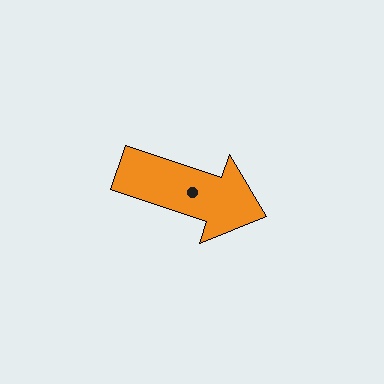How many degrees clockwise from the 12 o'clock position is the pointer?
Approximately 108 degrees.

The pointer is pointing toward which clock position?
Roughly 4 o'clock.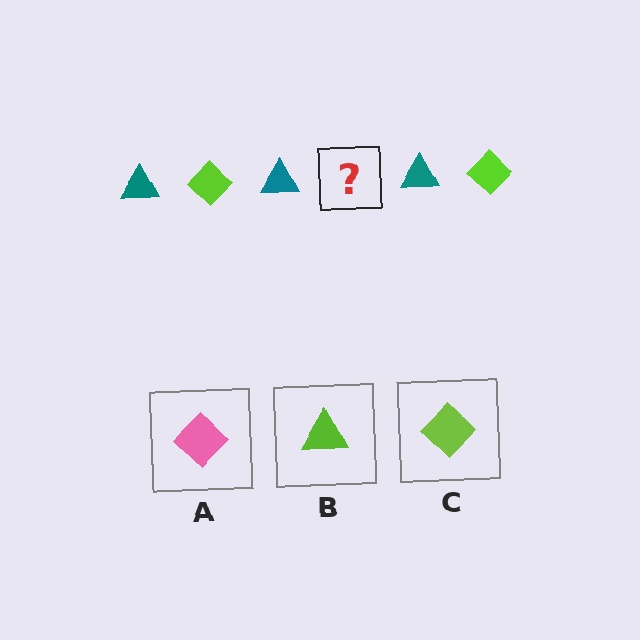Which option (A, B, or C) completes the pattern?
C.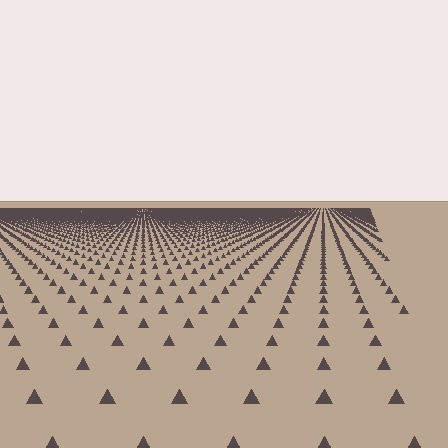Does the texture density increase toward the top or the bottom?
Density increases toward the top.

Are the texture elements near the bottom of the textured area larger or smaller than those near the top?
Larger. Near the bottom, elements are closer to the viewer and appear at a bigger on-screen size.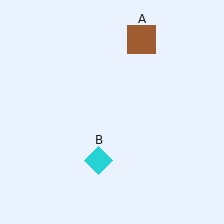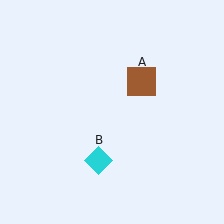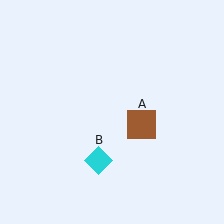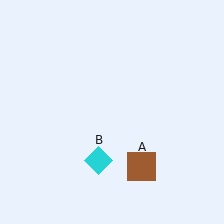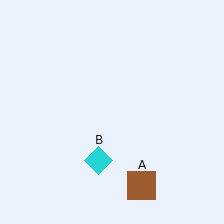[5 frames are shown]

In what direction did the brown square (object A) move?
The brown square (object A) moved down.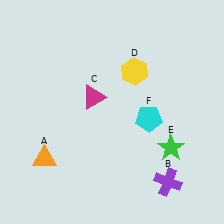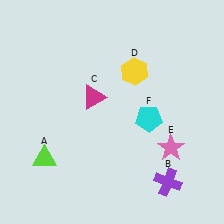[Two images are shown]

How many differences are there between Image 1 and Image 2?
There are 2 differences between the two images.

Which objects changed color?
A changed from orange to lime. E changed from green to pink.